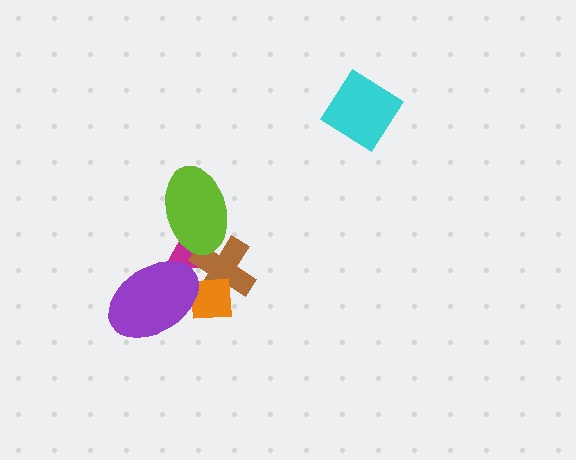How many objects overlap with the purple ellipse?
2 objects overlap with the purple ellipse.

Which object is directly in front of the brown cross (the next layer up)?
The lime ellipse is directly in front of the brown cross.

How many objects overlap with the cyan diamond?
0 objects overlap with the cyan diamond.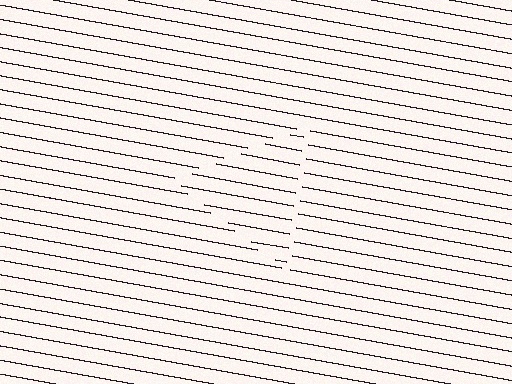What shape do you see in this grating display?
An illusory triangle. The interior of the shape contains the same grating, shifted by half a period — the contour is defined by the phase discontinuity where line-ends from the inner and outer gratings abut.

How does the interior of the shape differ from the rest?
The interior of the shape contains the same grating, shifted by half a period — the contour is defined by the phase discontinuity where line-ends from the inner and outer gratings abut.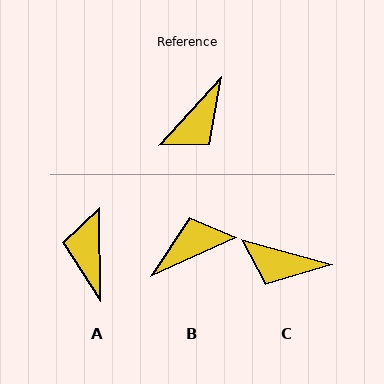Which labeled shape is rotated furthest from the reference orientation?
B, about 156 degrees away.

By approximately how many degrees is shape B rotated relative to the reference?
Approximately 156 degrees counter-clockwise.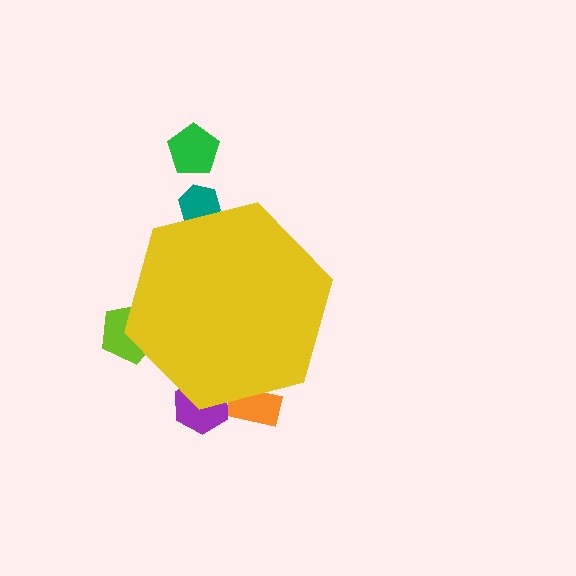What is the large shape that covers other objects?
A yellow hexagon.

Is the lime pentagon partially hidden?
Yes, the lime pentagon is partially hidden behind the yellow hexagon.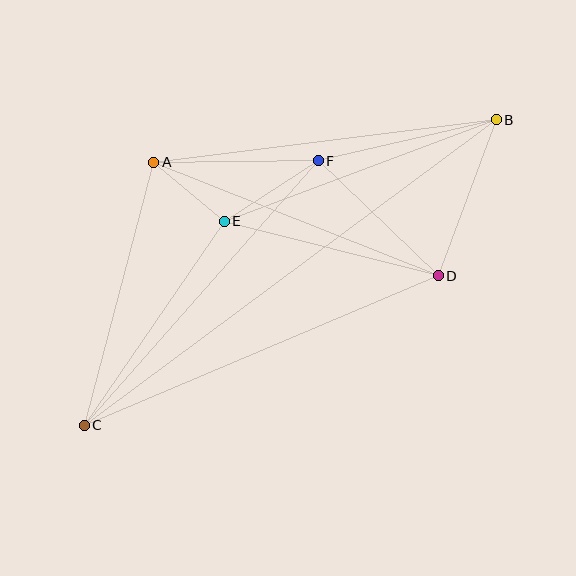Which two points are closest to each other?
Points A and E are closest to each other.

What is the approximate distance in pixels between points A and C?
The distance between A and C is approximately 272 pixels.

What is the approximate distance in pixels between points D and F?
The distance between D and F is approximately 166 pixels.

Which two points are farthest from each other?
Points B and C are farthest from each other.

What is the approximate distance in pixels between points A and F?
The distance between A and F is approximately 165 pixels.